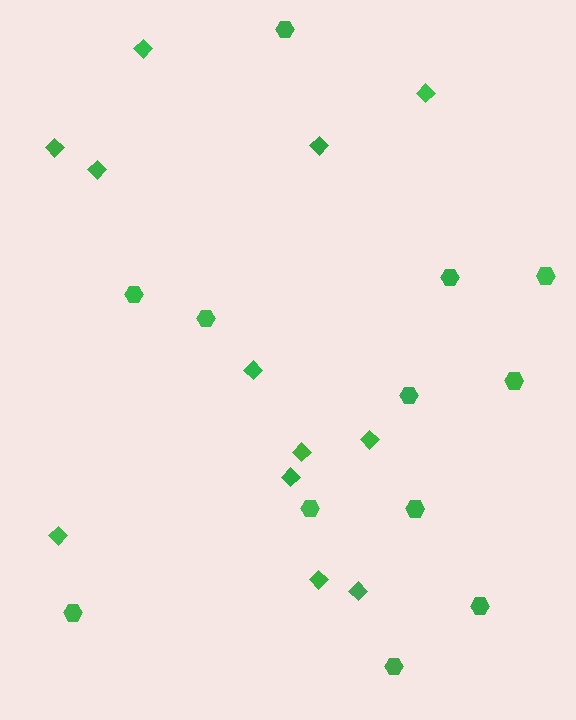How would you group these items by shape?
There are 2 groups: one group of hexagons (12) and one group of diamonds (12).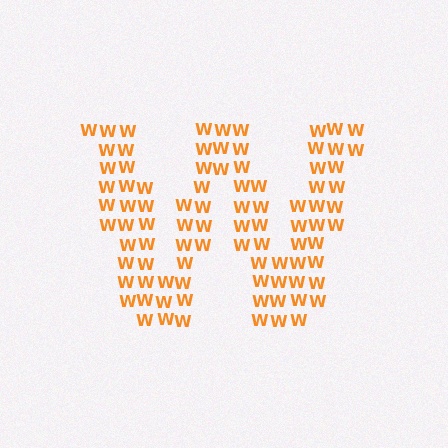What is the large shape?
The large shape is the letter W.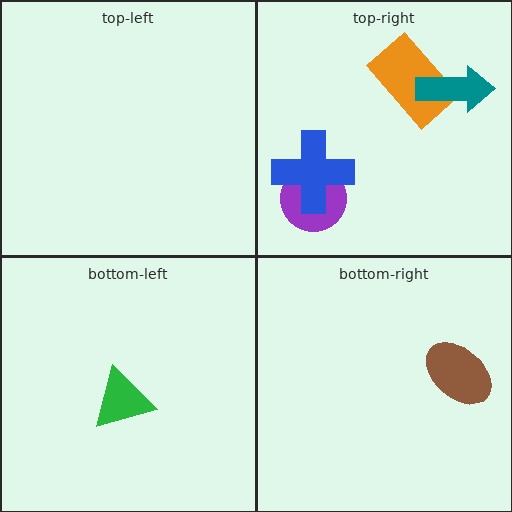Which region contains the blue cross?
The top-right region.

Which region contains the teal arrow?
The top-right region.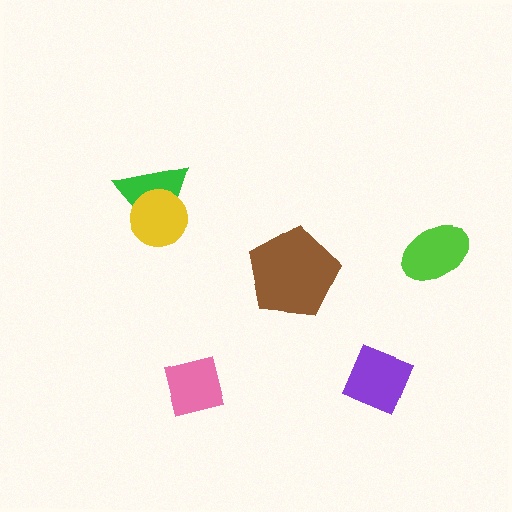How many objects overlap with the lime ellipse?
0 objects overlap with the lime ellipse.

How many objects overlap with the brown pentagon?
0 objects overlap with the brown pentagon.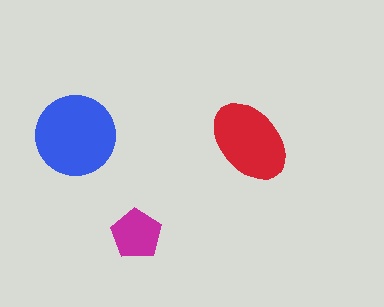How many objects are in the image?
There are 3 objects in the image.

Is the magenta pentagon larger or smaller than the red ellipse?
Smaller.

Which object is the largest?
The blue circle.